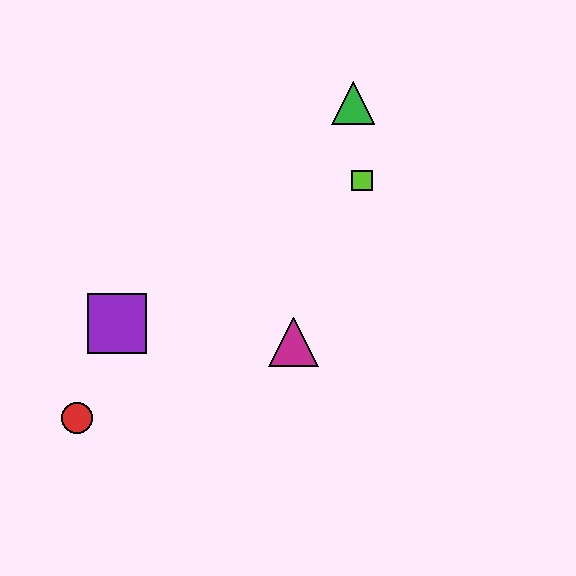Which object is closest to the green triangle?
The lime square is closest to the green triangle.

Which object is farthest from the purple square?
The green triangle is farthest from the purple square.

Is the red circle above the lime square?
No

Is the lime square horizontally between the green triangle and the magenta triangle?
No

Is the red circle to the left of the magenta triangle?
Yes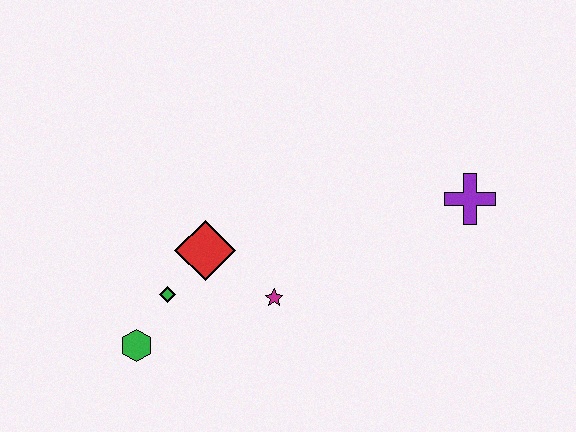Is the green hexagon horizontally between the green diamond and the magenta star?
No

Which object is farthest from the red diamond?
The purple cross is farthest from the red diamond.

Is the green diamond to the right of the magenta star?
No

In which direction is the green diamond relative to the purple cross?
The green diamond is to the left of the purple cross.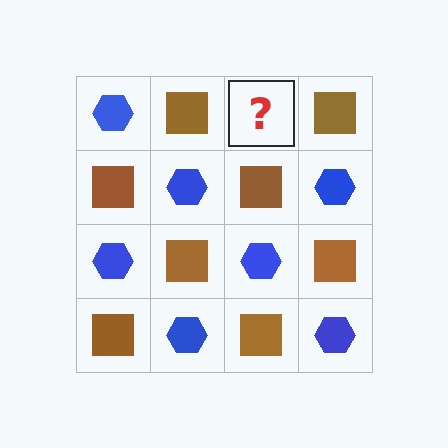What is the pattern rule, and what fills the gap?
The rule is that it alternates blue hexagon and brown square in a checkerboard pattern. The gap should be filled with a blue hexagon.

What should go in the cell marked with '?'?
The missing cell should contain a blue hexagon.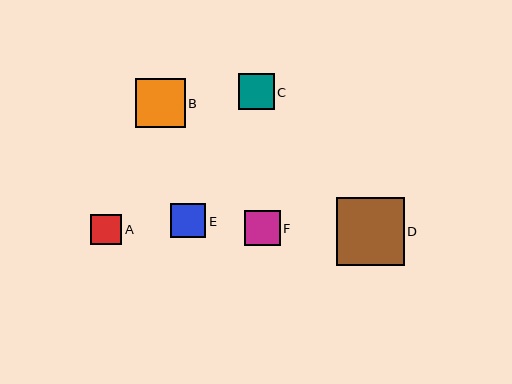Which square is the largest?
Square D is the largest with a size of approximately 68 pixels.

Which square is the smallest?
Square A is the smallest with a size of approximately 31 pixels.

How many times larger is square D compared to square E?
Square D is approximately 2.0 times the size of square E.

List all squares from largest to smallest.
From largest to smallest: D, B, C, F, E, A.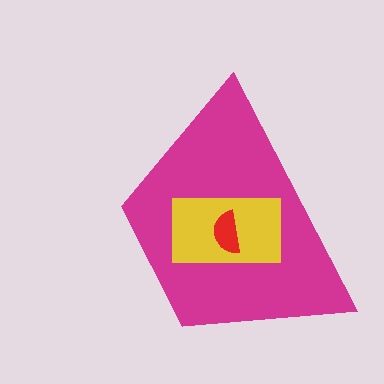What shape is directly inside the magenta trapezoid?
The yellow rectangle.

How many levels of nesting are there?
3.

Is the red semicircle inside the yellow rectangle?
Yes.